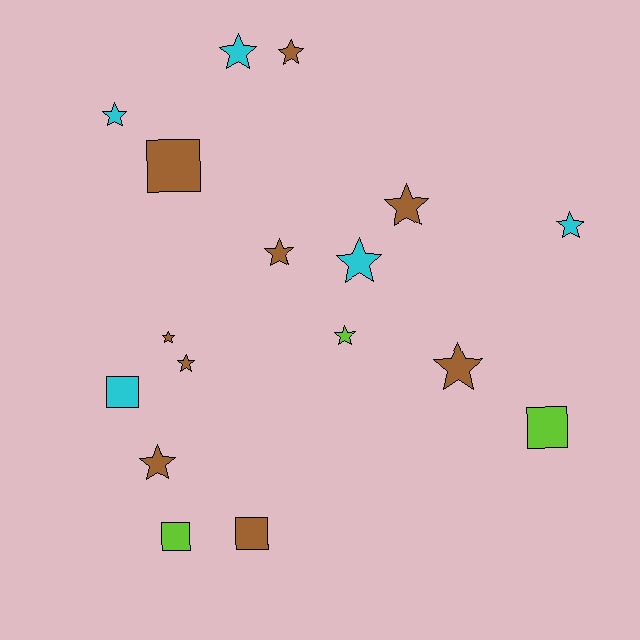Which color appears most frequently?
Brown, with 9 objects.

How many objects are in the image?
There are 17 objects.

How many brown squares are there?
There are 2 brown squares.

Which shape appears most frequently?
Star, with 12 objects.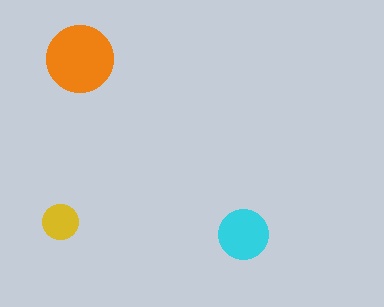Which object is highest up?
The orange circle is topmost.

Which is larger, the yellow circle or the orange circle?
The orange one.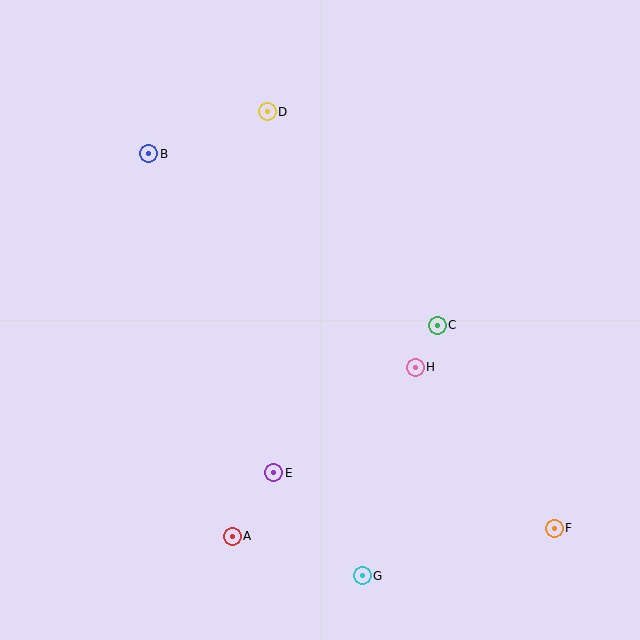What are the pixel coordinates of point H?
Point H is at (415, 367).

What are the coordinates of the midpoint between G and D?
The midpoint between G and D is at (315, 344).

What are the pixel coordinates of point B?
Point B is at (149, 154).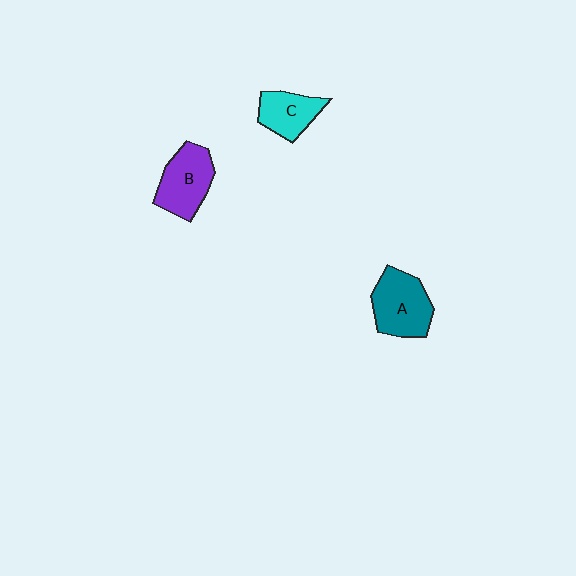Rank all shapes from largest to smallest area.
From largest to smallest: A (teal), B (purple), C (cyan).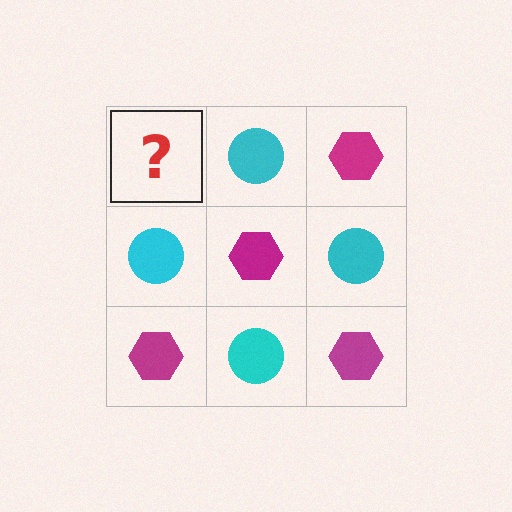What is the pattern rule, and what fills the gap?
The rule is that it alternates magenta hexagon and cyan circle in a checkerboard pattern. The gap should be filled with a magenta hexagon.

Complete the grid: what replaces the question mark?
The question mark should be replaced with a magenta hexagon.